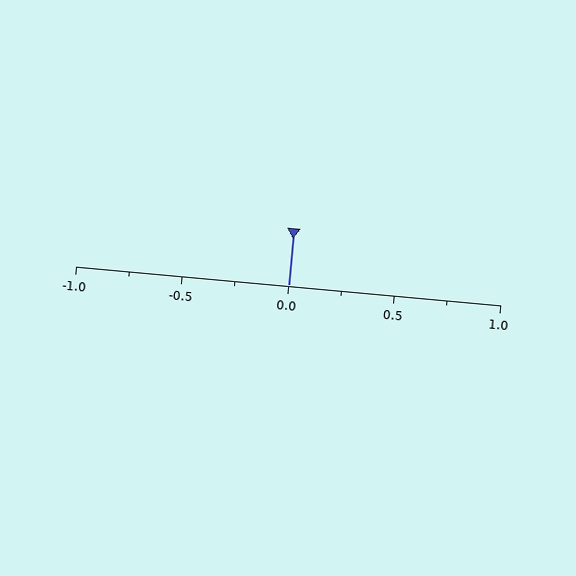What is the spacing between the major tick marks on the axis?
The major ticks are spaced 0.5 apart.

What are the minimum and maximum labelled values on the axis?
The axis runs from -1.0 to 1.0.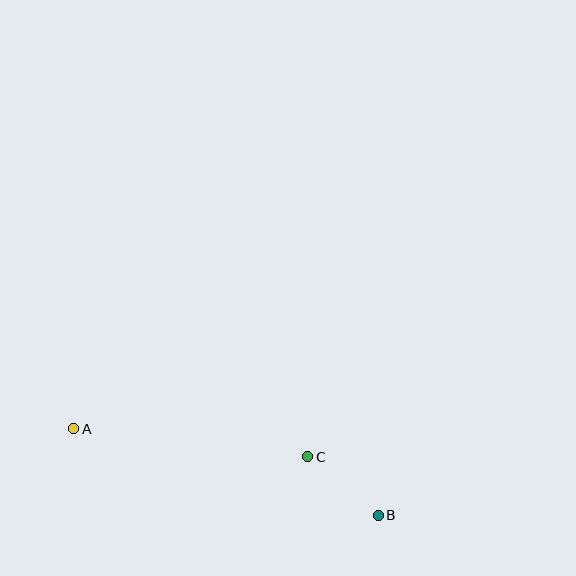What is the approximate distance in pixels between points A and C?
The distance between A and C is approximately 236 pixels.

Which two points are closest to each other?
Points B and C are closest to each other.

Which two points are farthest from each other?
Points A and B are farthest from each other.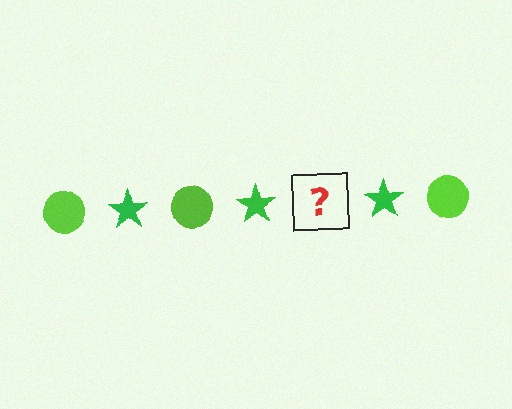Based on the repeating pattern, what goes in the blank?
The blank should be a lime circle.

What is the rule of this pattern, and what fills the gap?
The rule is that the pattern alternates between lime circle and green star. The gap should be filled with a lime circle.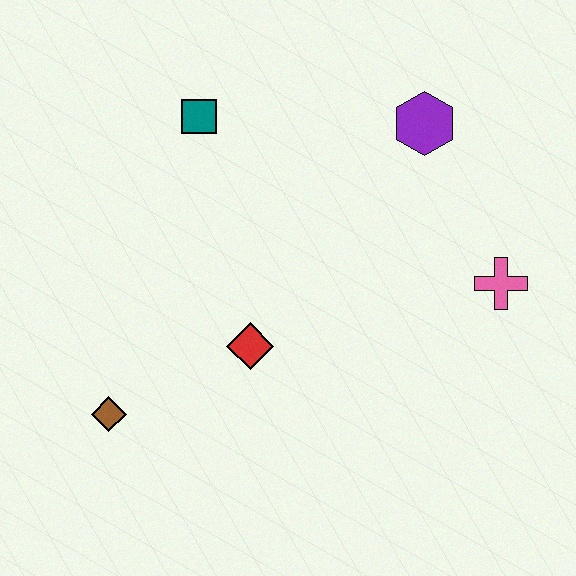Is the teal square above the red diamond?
Yes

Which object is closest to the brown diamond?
The red diamond is closest to the brown diamond.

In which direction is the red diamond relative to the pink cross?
The red diamond is to the left of the pink cross.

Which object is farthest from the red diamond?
The purple hexagon is farthest from the red diamond.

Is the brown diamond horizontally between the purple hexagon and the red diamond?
No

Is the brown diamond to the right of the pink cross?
No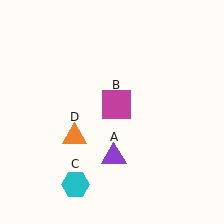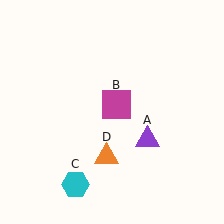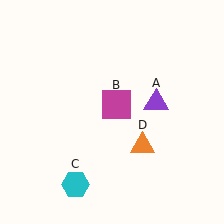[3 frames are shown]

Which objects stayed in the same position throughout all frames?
Magenta square (object B) and cyan hexagon (object C) remained stationary.